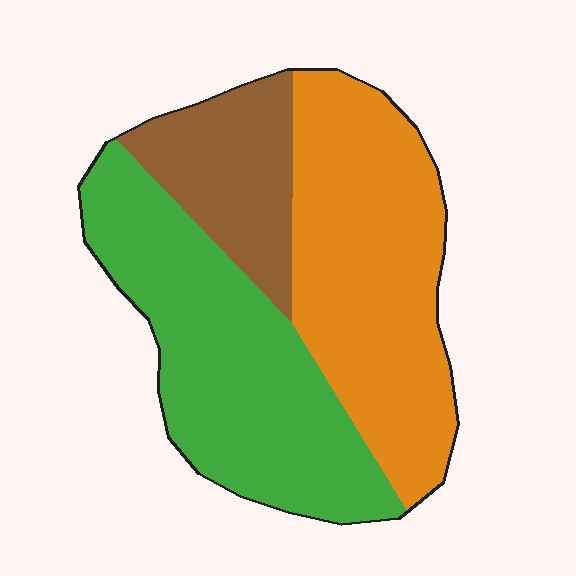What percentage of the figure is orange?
Orange takes up about two fifths (2/5) of the figure.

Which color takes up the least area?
Brown, at roughly 20%.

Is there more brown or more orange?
Orange.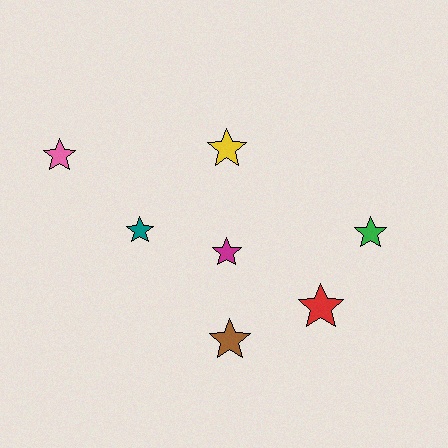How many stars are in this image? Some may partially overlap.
There are 7 stars.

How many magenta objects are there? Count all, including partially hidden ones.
There is 1 magenta object.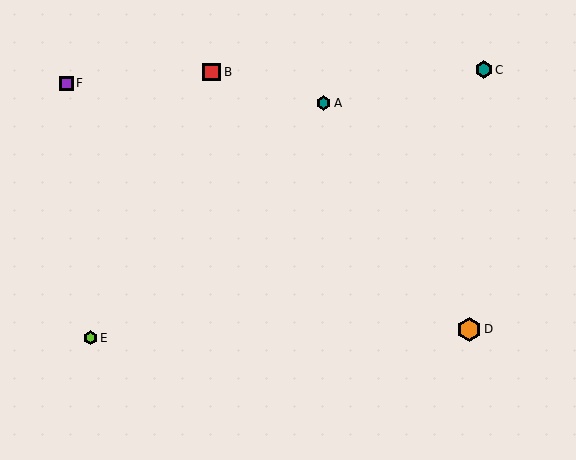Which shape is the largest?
The orange hexagon (labeled D) is the largest.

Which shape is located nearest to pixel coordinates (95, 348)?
The lime hexagon (labeled E) at (90, 338) is nearest to that location.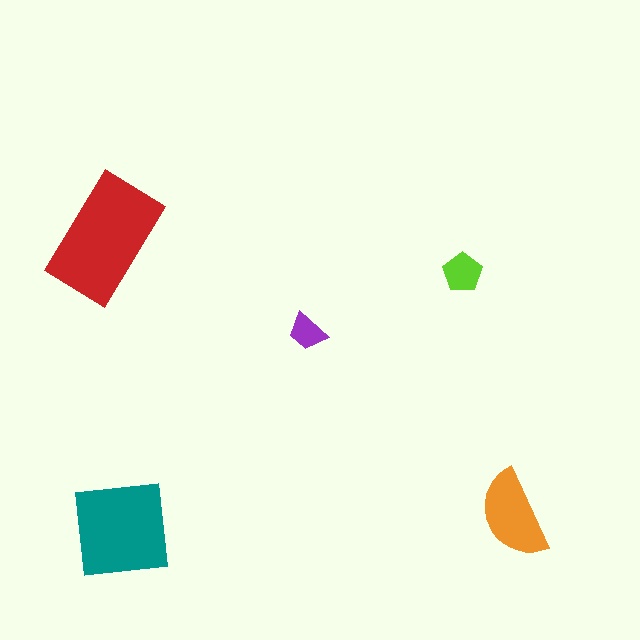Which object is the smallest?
The purple trapezoid.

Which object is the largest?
The red rectangle.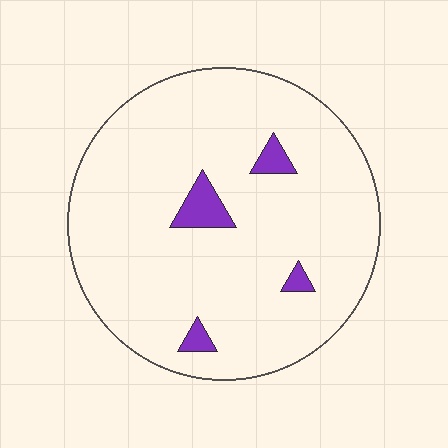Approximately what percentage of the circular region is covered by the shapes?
Approximately 5%.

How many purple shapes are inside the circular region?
4.